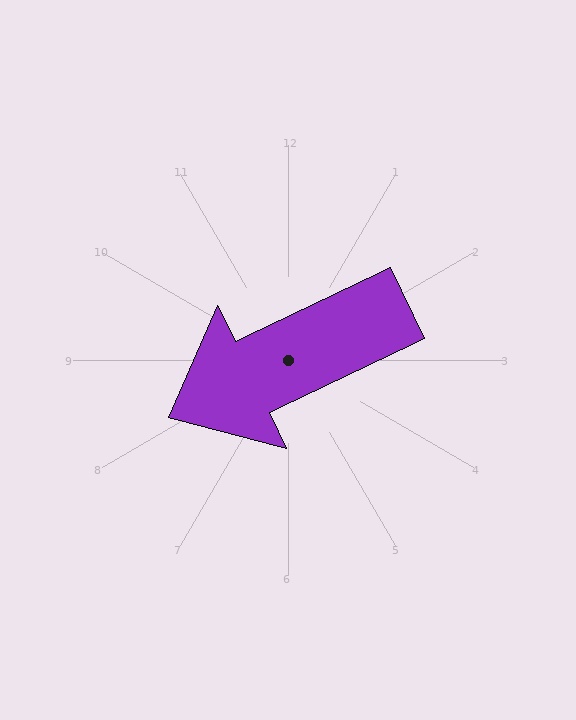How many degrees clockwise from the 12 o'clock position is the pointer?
Approximately 244 degrees.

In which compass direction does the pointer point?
Southwest.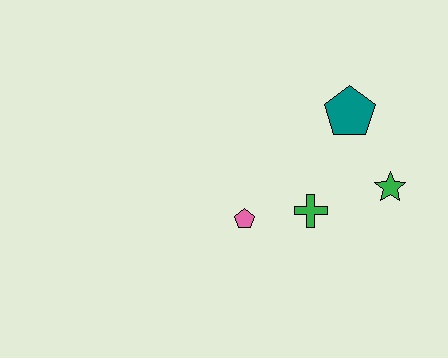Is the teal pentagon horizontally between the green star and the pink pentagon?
Yes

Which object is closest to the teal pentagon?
The green star is closest to the teal pentagon.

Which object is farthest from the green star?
The pink pentagon is farthest from the green star.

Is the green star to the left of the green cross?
No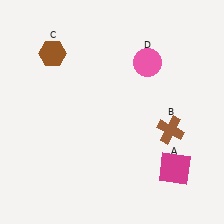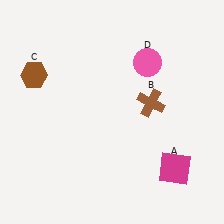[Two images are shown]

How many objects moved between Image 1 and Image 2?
2 objects moved between the two images.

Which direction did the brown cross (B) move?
The brown cross (B) moved up.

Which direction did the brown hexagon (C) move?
The brown hexagon (C) moved down.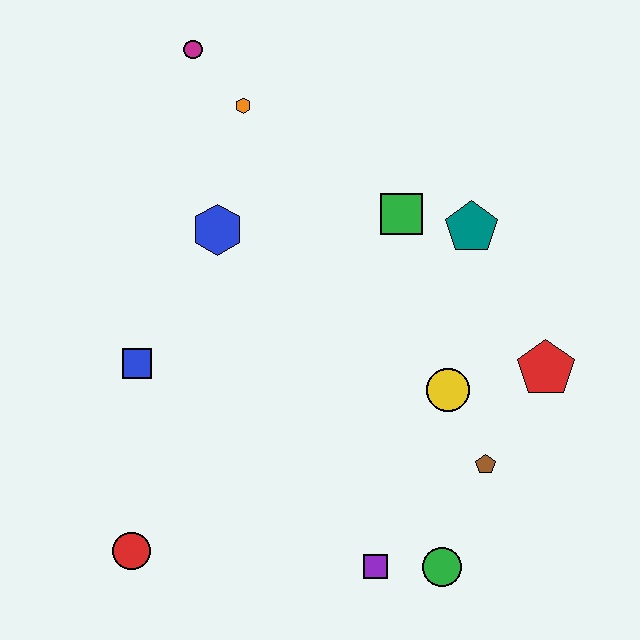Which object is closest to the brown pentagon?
The yellow circle is closest to the brown pentagon.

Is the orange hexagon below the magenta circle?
Yes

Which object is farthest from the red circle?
The magenta circle is farthest from the red circle.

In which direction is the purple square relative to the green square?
The purple square is below the green square.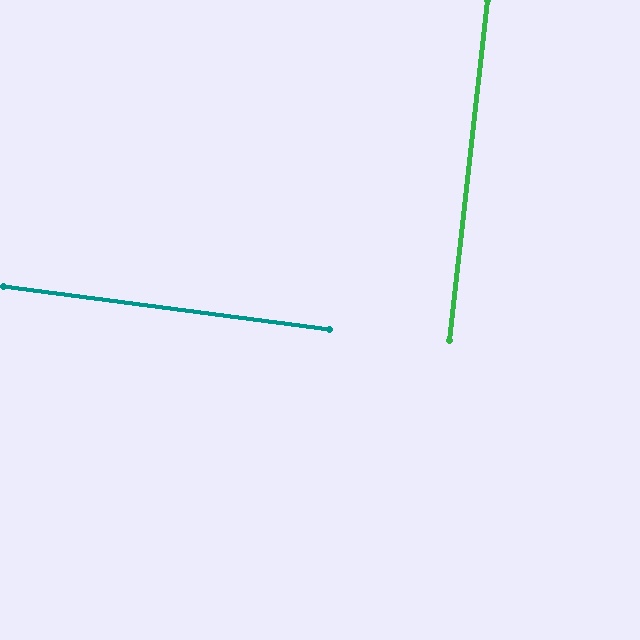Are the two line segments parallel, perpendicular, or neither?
Perpendicular — they meet at approximately 89°.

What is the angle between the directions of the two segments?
Approximately 89 degrees.